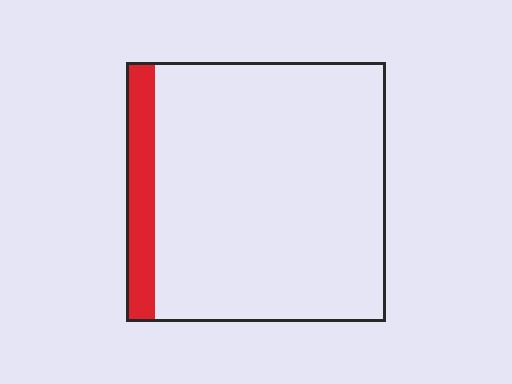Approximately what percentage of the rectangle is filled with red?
Approximately 10%.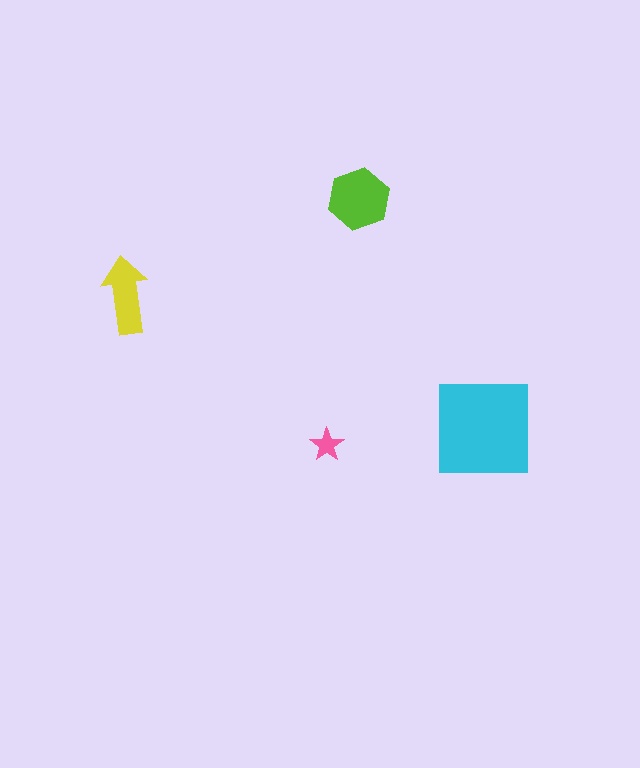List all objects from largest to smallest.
The cyan square, the lime hexagon, the yellow arrow, the pink star.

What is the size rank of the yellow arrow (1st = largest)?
3rd.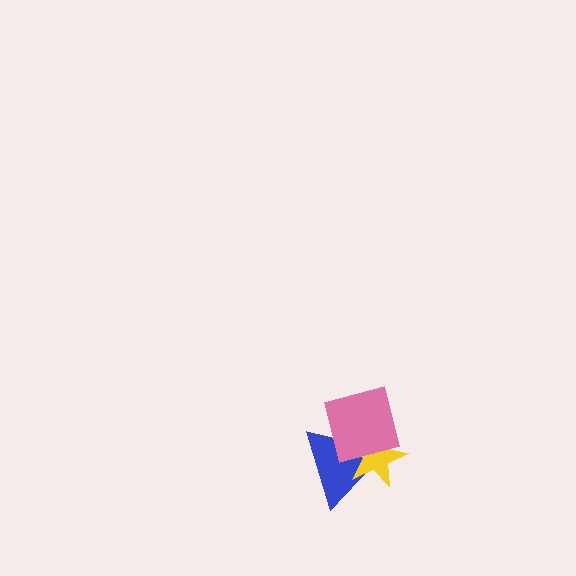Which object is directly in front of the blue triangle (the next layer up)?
The yellow star is directly in front of the blue triangle.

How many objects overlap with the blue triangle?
2 objects overlap with the blue triangle.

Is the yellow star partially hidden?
Yes, it is partially covered by another shape.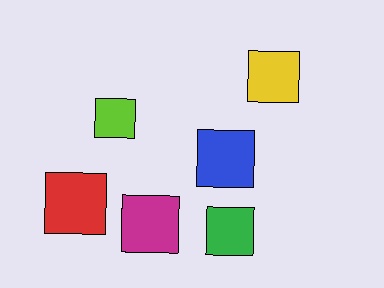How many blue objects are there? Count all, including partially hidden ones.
There is 1 blue object.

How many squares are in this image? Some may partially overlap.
There are 6 squares.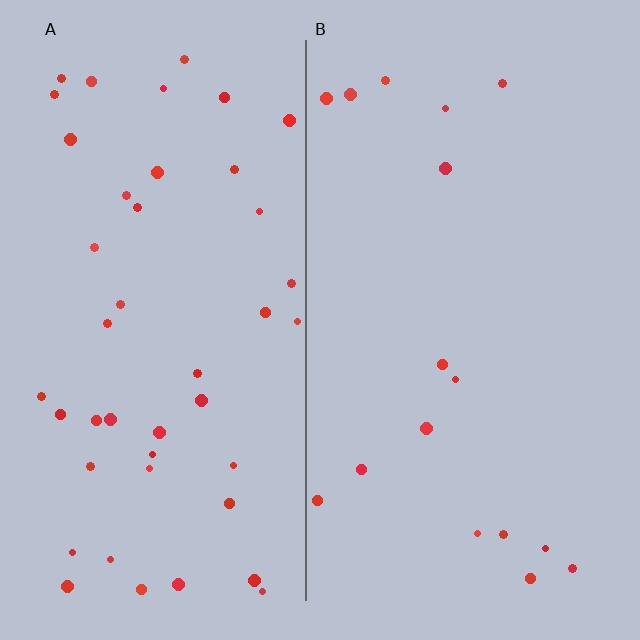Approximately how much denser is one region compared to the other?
Approximately 2.6× — region A over region B.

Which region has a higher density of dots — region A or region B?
A (the left).